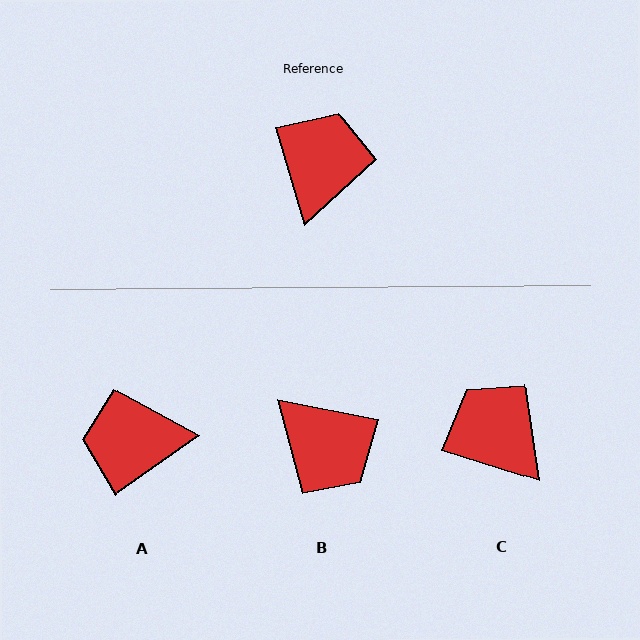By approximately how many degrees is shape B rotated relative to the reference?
Approximately 118 degrees clockwise.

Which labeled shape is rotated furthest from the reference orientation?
B, about 118 degrees away.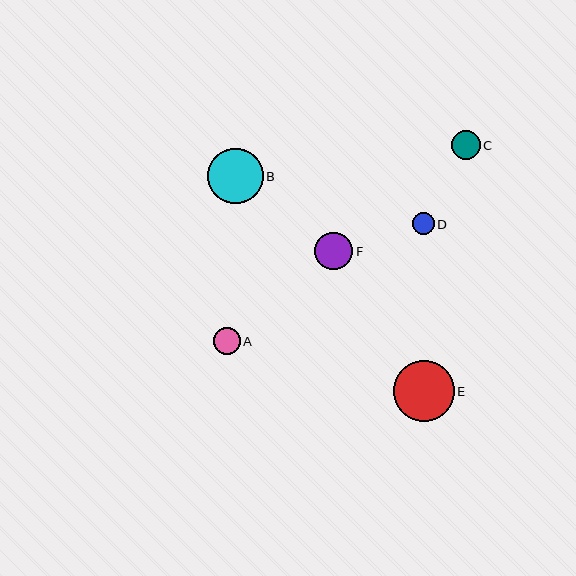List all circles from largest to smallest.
From largest to smallest: E, B, F, C, A, D.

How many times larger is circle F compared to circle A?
Circle F is approximately 1.4 times the size of circle A.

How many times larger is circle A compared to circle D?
Circle A is approximately 1.3 times the size of circle D.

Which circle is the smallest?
Circle D is the smallest with a size of approximately 21 pixels.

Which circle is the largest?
Circle E is the largest with a size of approximately 61 pixels.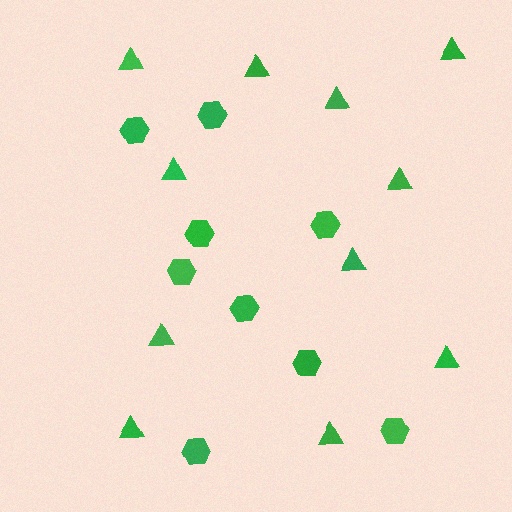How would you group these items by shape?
There are 2 groups: one group of hexagons (9) and one group of triangles (11).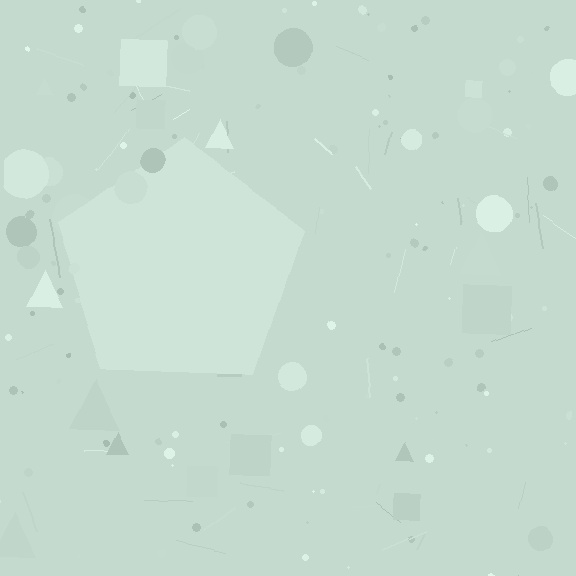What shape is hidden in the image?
A pentagon is hidden in the image.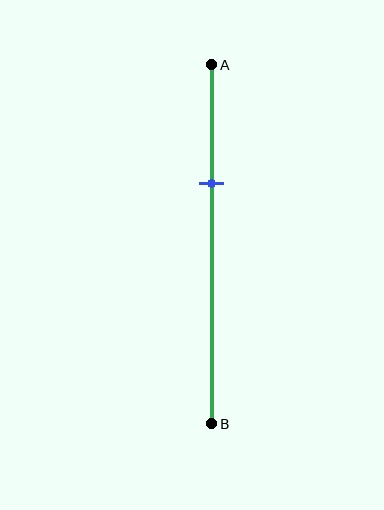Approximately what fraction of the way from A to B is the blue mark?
The blue mark is approximately 35% of the way from A to B.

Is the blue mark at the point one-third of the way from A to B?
Yes, the mark is approximately at the one-third point.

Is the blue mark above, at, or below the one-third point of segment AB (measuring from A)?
The blue mark is approximately at the one-third point of segment AB.